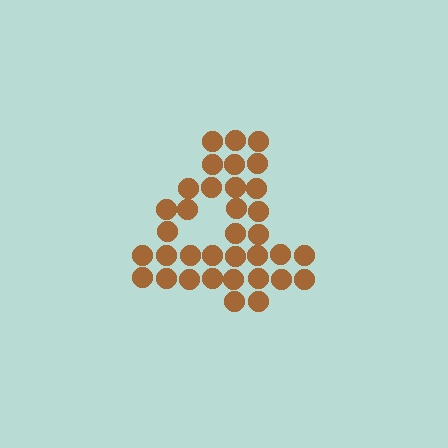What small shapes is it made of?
It is made of small circles.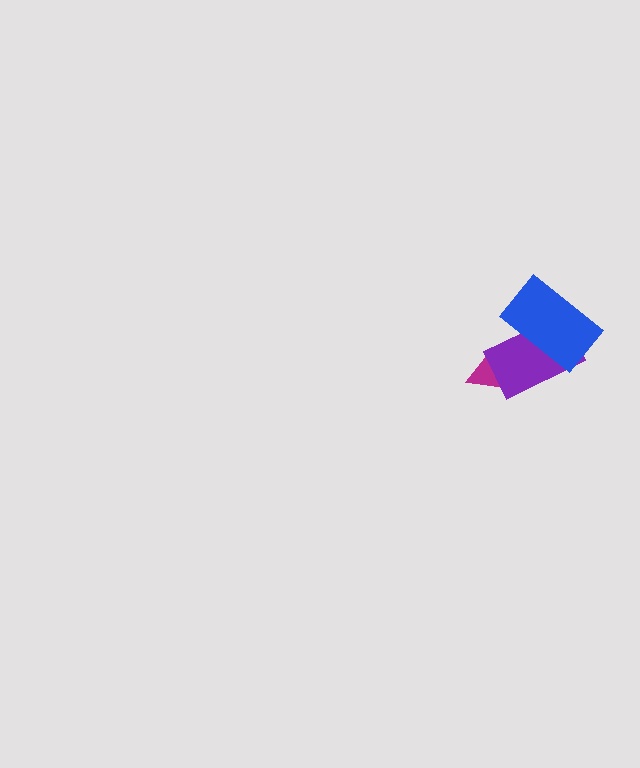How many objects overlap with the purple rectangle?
2 objects overlap with the purple rectangle.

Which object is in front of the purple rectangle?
The blue rectangle is in front of the purple rectangle.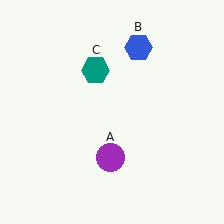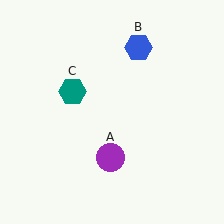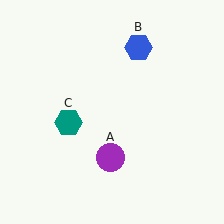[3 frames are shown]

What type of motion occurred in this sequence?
The teal hexagon (object C) rotated counterclockwise around the center of the scene.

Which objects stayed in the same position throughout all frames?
Purple circle (object A) and blue hexagon (object B) remained stationary.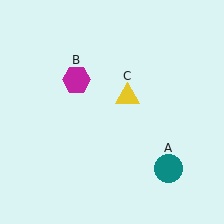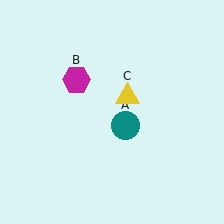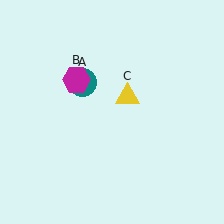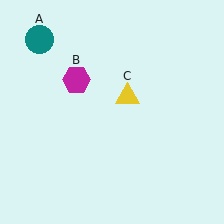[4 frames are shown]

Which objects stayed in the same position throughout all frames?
Magenta hexagon (object B) and yellow triangle (object C) remained stationary.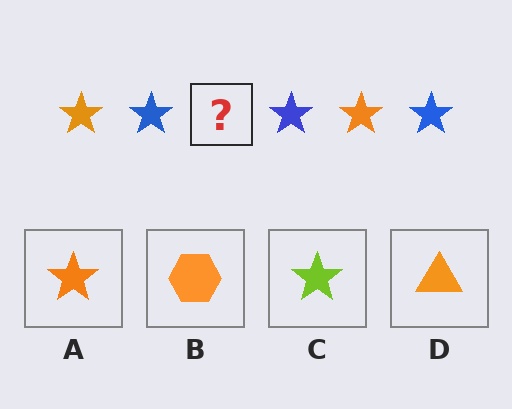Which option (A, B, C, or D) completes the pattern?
A.